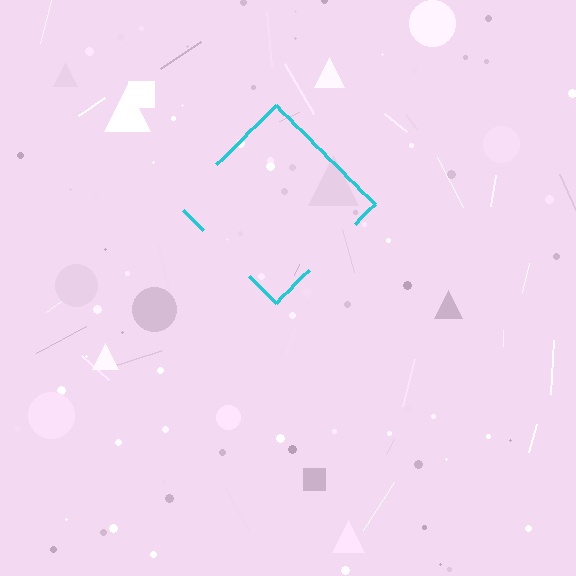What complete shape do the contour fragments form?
The contour fragments form a diamond.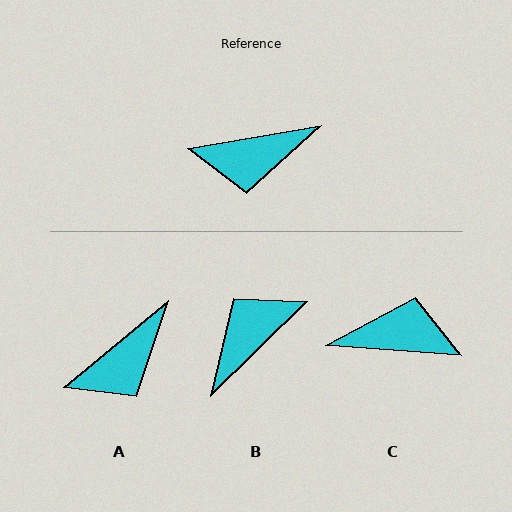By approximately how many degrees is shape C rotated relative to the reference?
Approximately 166 degrees counter-clockwise.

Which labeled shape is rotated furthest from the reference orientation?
C, about 166 degrees away.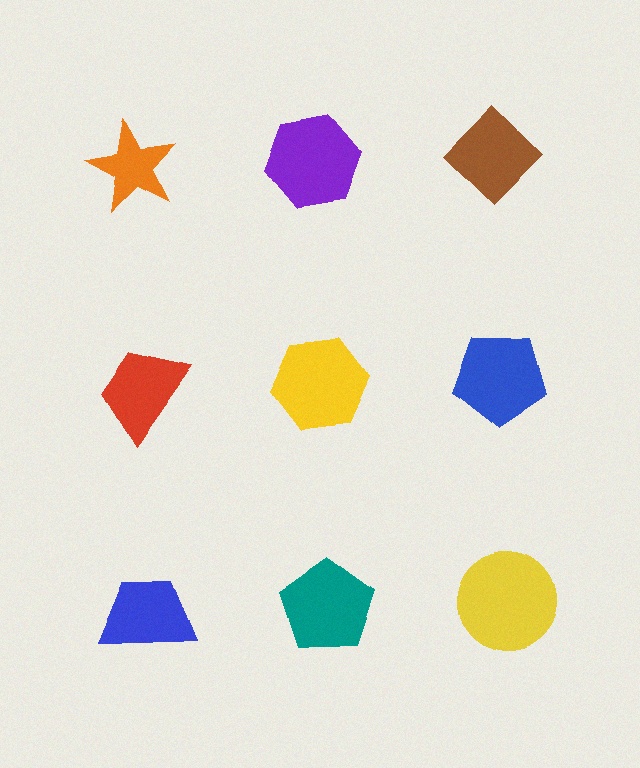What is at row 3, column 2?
A teal pentagon.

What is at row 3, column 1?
A blue trapezoid.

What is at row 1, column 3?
A brown diamond.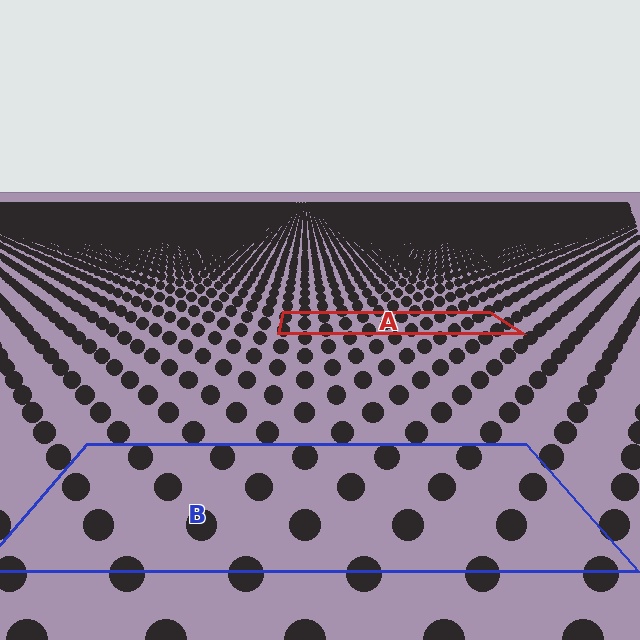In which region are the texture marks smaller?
The texture marks are smaller in region A, because it is farther away.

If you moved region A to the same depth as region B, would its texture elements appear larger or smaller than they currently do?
They would appear larger. At a closer depth, the same texture elements are projected at a bigger on-screen size.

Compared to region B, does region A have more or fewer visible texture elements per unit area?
Region A has more texture elements per unit area — they are packed more densely because it is farther away.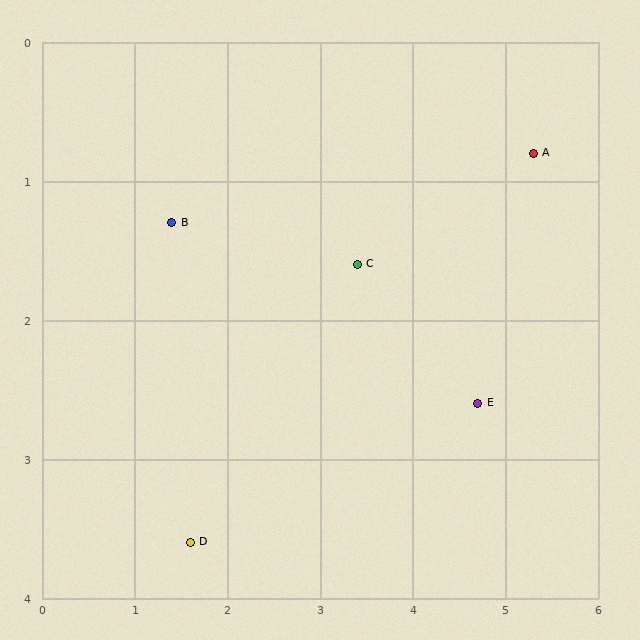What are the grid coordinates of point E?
Point E is at approximately (4.7, 2.6).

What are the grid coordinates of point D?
Point D is at approximately (1.6, 3.6).